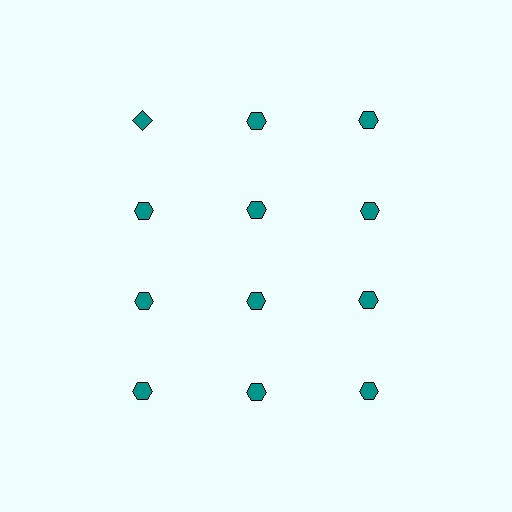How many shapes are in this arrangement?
There are 12 shapes arranged in a grid pattern.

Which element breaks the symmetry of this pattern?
The teal diamond in the top row, leftmost column breaks the symmetry. All other shapes are teal hexagons.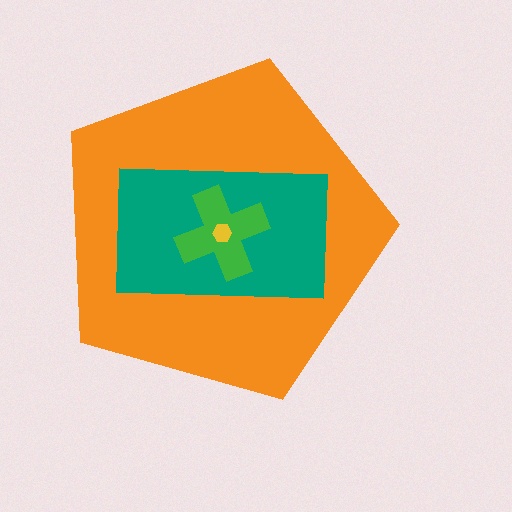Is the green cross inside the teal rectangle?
Yes.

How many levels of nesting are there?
4.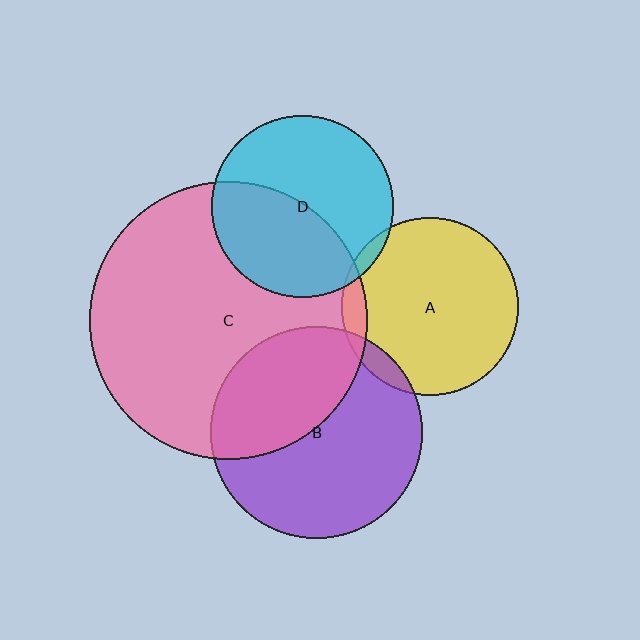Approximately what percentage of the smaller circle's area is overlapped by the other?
Approximately 5%.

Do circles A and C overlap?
Yes.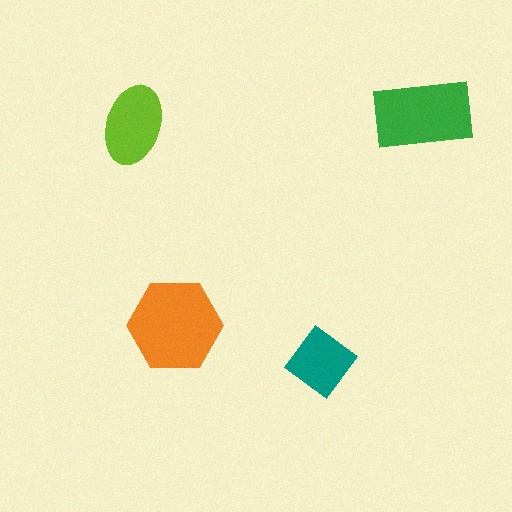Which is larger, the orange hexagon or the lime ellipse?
The orange hexagon.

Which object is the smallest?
The teal diamond.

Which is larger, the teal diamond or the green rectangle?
The green rectangle.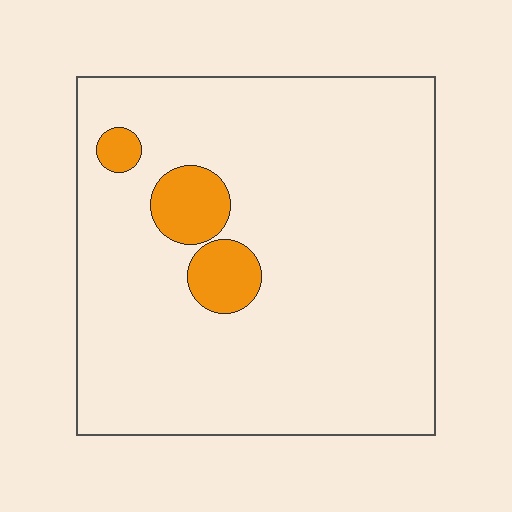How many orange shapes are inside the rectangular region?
3.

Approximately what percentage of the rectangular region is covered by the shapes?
Approximately 10%.